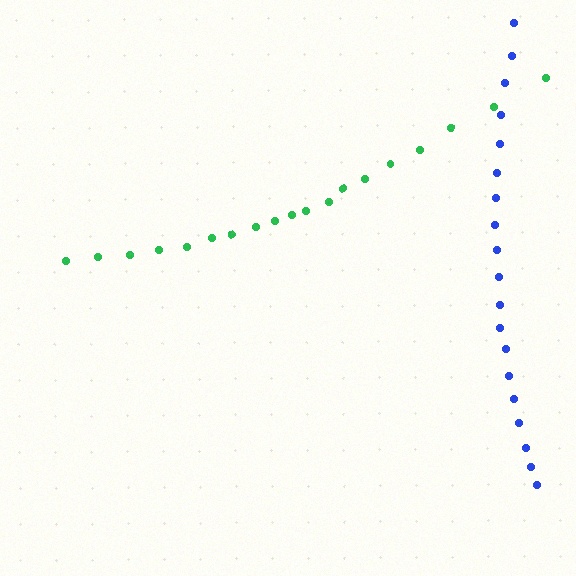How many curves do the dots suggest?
There are 2 distinct paths.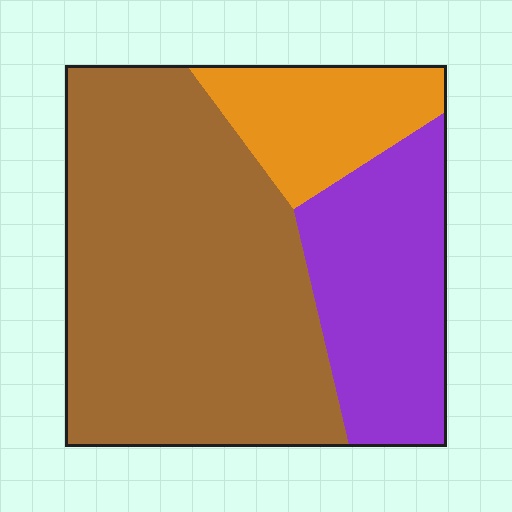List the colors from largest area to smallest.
From largest to smallest: brown, purple, orange.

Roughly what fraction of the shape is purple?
Purple covers 26% of the shape.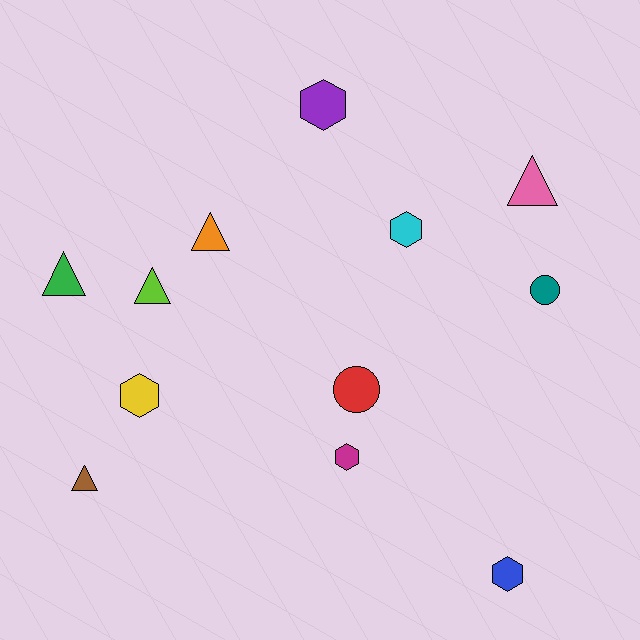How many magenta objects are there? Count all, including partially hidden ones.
There is 1 magenta object.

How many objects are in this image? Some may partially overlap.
There are 12 objects.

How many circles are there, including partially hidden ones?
There are 2 circles.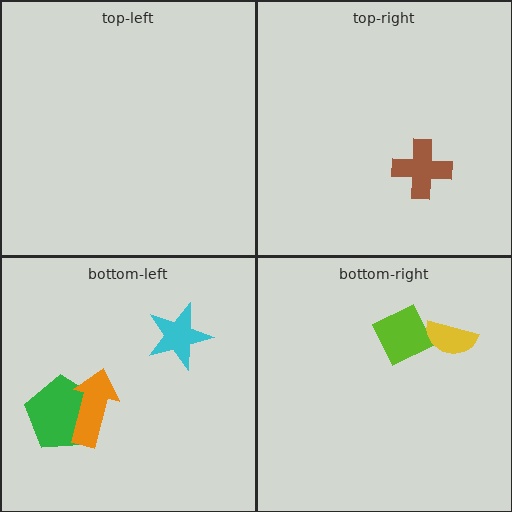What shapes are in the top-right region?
The brown cross.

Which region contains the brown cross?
The top-right region.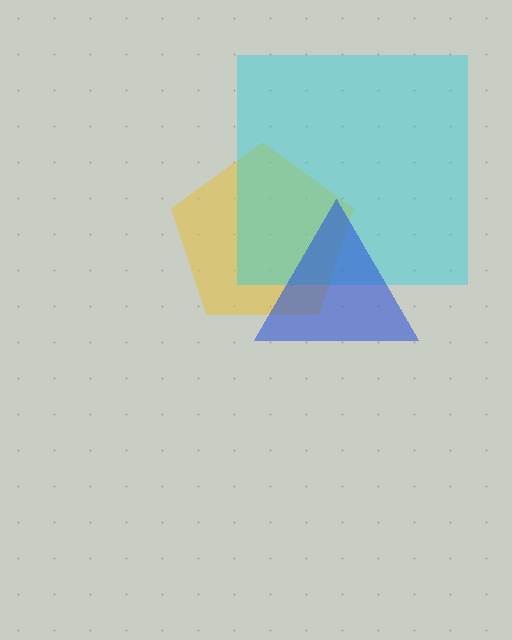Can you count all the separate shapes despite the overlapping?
Yes, there are 3 separate shapes.